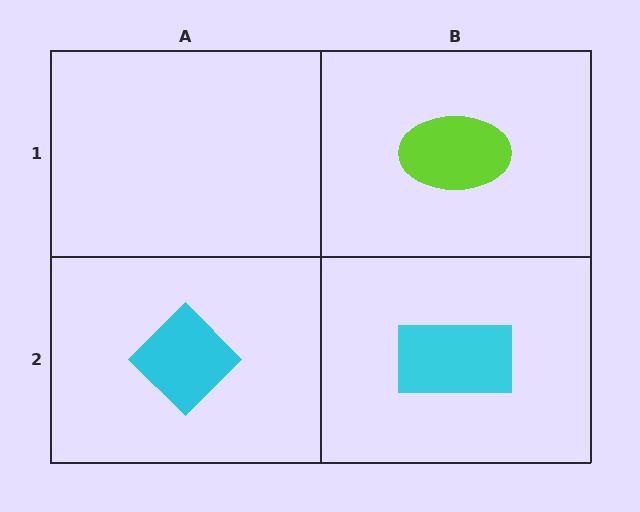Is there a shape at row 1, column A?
No, that cell is empty.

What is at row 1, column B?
A lime ellipse.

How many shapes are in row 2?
2 shapes.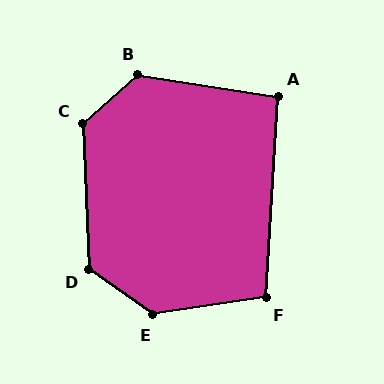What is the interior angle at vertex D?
Approximately 128 degrees (obtuse).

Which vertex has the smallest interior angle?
A, at approximately 95 degrees.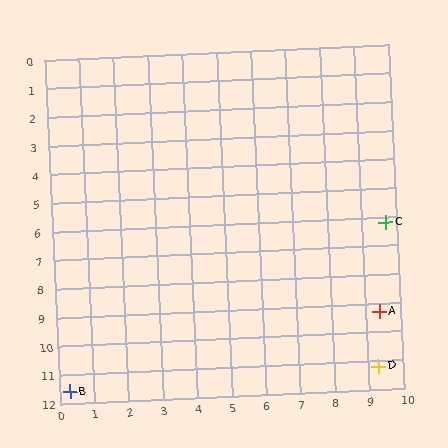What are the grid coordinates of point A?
Point A is at approximately (9.4, 9.3).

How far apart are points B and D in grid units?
Points B and D are about 9.0 grid units apart.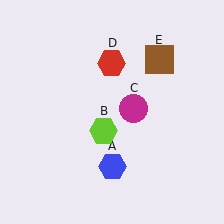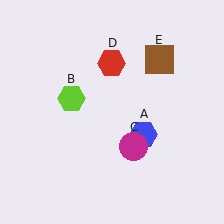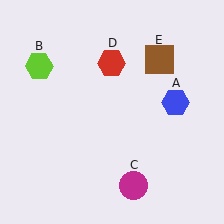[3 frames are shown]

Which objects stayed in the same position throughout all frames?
Red hexagon (object D) and brown square (object E) remained stationary.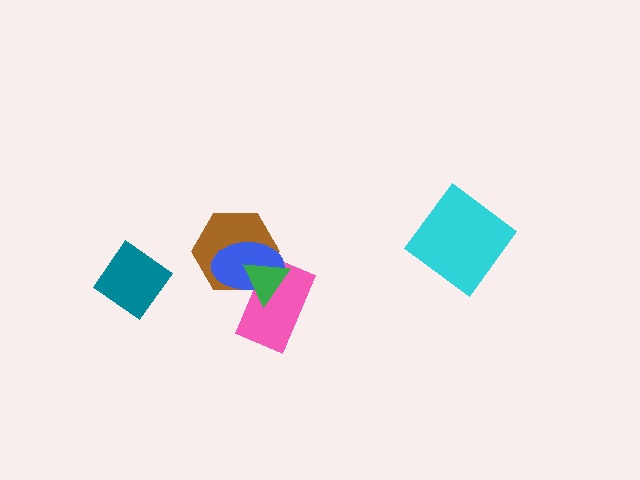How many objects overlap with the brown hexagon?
3 objects overlap with the brown hexagon.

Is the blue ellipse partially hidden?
Yes, it is partially covered by another shape.